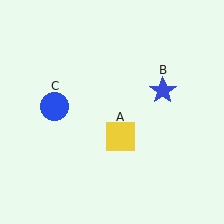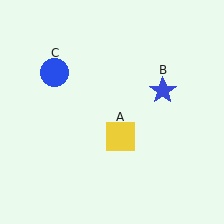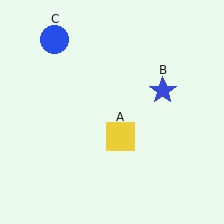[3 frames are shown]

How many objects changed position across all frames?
1 object changed position: blue circle (object C).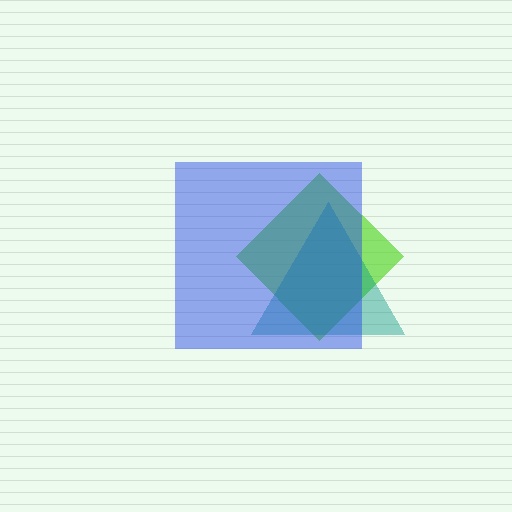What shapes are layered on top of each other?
The layered shapes are: a lime diamond, a teal triangle, a blue square.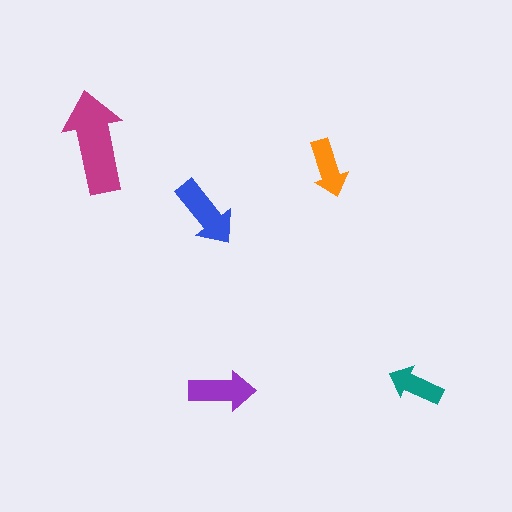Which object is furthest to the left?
The magenta arrow is leftmost.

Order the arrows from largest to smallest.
the magenta one, the blue one, the purple one, the orange one, the teal one.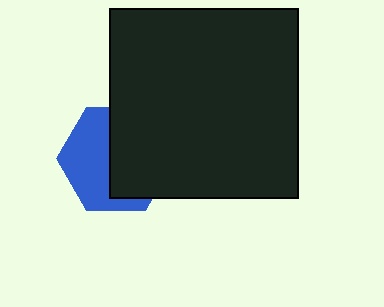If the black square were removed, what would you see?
You would see the complete blue hexagon.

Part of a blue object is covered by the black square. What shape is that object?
It is a hexagon.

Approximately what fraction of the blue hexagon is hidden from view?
Roughly 52% of the blue hexagon is hidden behind the black square.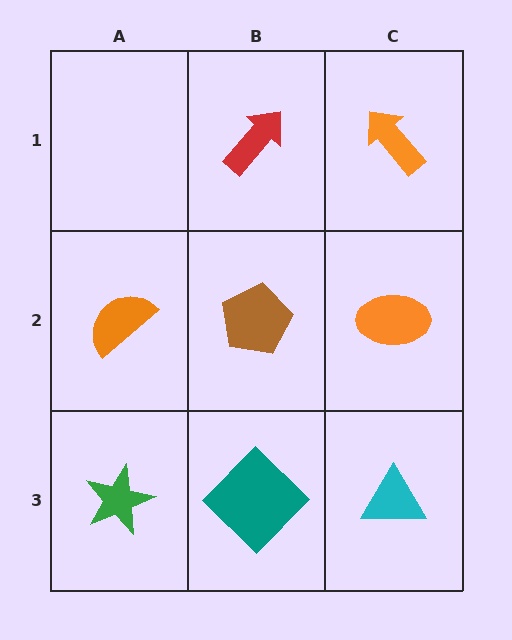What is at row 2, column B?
A brown pentagon.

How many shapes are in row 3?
3 shapes.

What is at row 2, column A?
An orange semicircle.